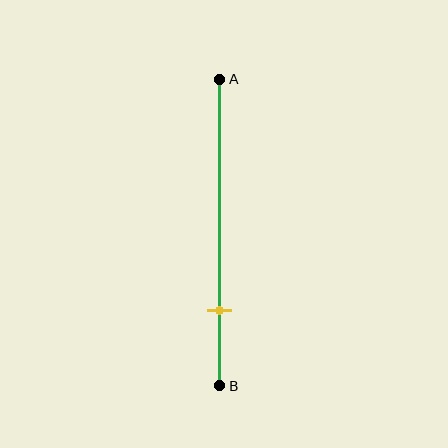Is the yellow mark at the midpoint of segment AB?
No, the mark is at about 75% from A, not at the 50% midpoint.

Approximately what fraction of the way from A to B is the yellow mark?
The yellow mark is approximately 75% of the way from A to B.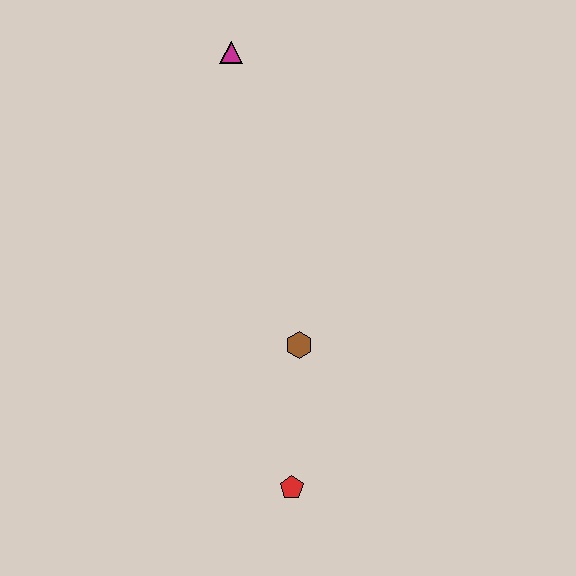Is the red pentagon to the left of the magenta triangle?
No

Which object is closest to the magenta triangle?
The brown hexagon is closest to the magenta triangle.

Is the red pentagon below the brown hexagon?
Yes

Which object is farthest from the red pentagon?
The magenta triangle is farthest from the red pentagon.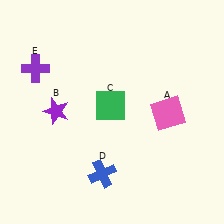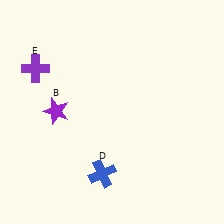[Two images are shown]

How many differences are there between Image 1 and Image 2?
There are 2 differences between the two images.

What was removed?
The green square (C), the pink square (A) were removed in Image 2.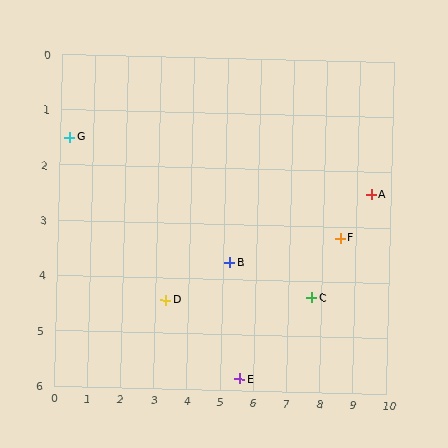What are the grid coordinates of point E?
Point E is at approximately (5.6, 5.8).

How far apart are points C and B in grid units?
Points C and B are about 2.6 grid units apart.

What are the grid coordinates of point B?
Point B is at approximately (5.2, 3.7).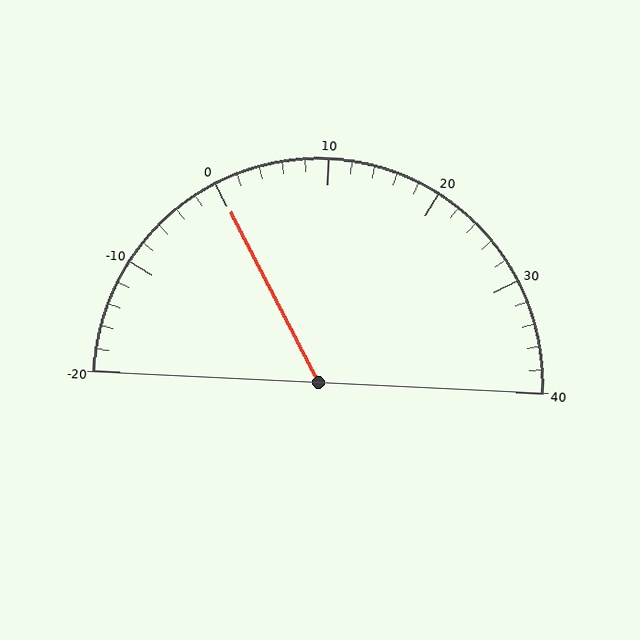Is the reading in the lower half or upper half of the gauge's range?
The reading is in the lower half of the range (-20 to 40).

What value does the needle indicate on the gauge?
The needle indicates approximately 0.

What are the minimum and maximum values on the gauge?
The gauge ranges from -20 to 40.